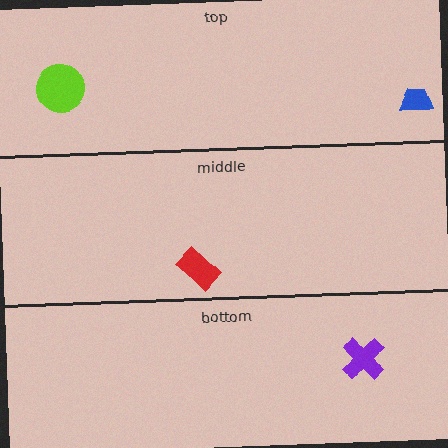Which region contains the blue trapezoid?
The top region.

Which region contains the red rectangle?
The middle region.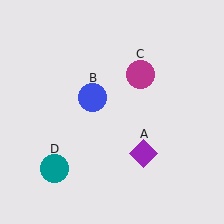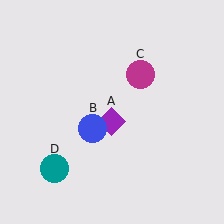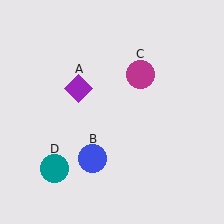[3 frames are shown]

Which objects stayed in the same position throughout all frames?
Magenta circle (object C) and teal circle (object D) remained stationary.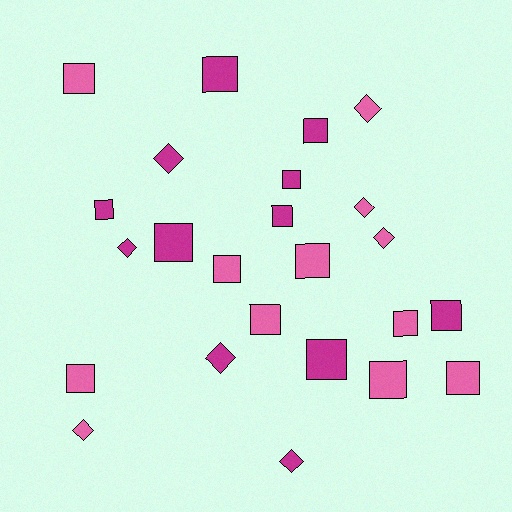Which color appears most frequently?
Pink, with 12 objects.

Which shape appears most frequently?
Square, with 16 objects.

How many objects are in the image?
There are 24 objects.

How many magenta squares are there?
There are 8 magenta squares.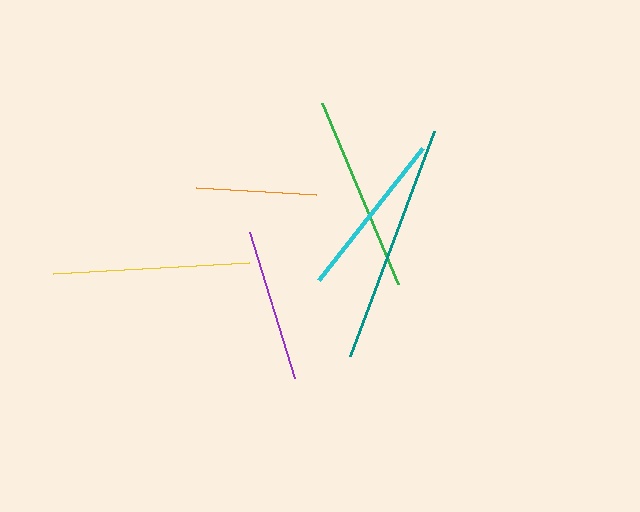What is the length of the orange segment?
The orange segment is approximately 120 pixels long.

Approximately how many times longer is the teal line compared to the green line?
The teal line is approximately 1.2 times the length of the green line.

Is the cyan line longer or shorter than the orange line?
The cyan line is longer than the orange line.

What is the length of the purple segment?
The purple segment is approximately 153 pixels long.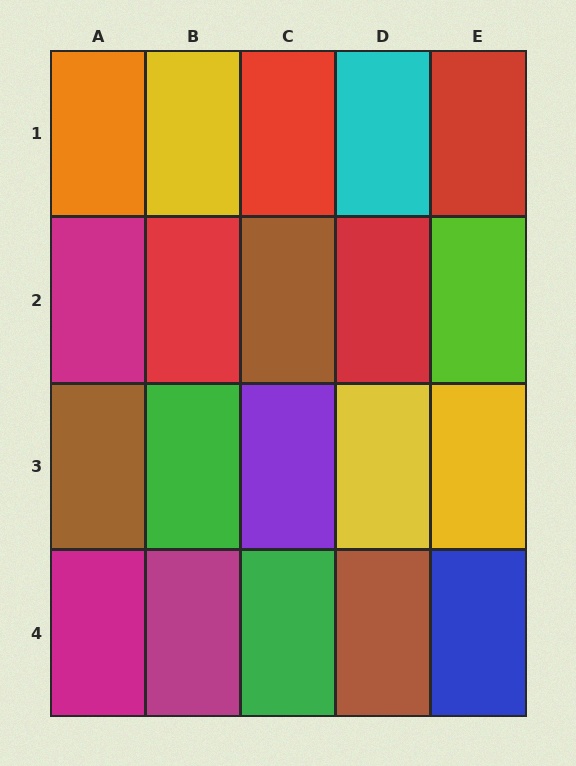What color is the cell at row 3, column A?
Brown.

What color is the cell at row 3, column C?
Purple.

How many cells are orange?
1 cell is orange.